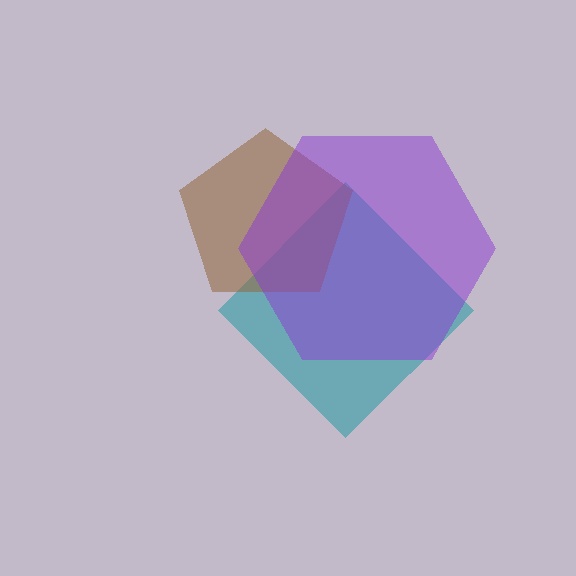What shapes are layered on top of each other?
The layered shapes are: a teal diamond, a brown pentagon, a purple hexagon.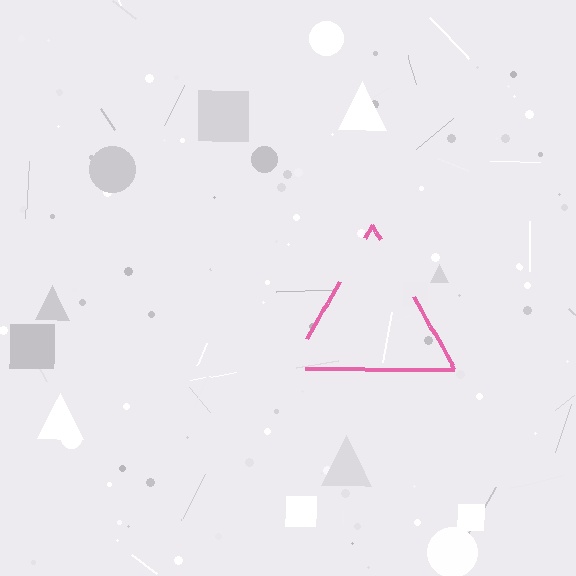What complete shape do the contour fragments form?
The contour fragments form a triangle.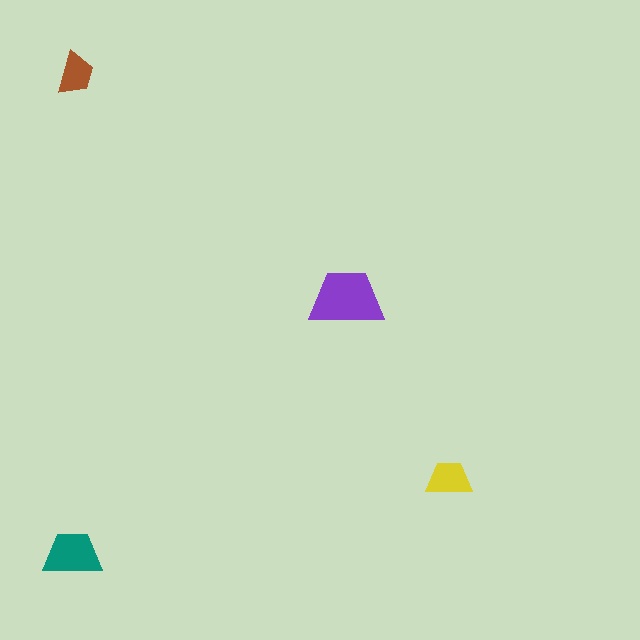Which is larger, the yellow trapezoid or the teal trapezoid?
The teal one.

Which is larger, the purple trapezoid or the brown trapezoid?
The purple one.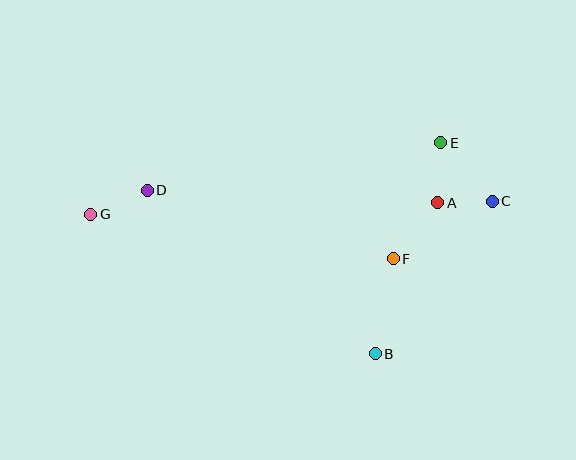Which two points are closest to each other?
Points A and C are closest to each other.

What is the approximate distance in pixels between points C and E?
The distance between C and E is approximately 78 pixels.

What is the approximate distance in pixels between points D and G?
The distance between D and G is approximately 62 pixels.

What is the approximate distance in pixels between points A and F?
The distance between A and F is approximately 71 pixels.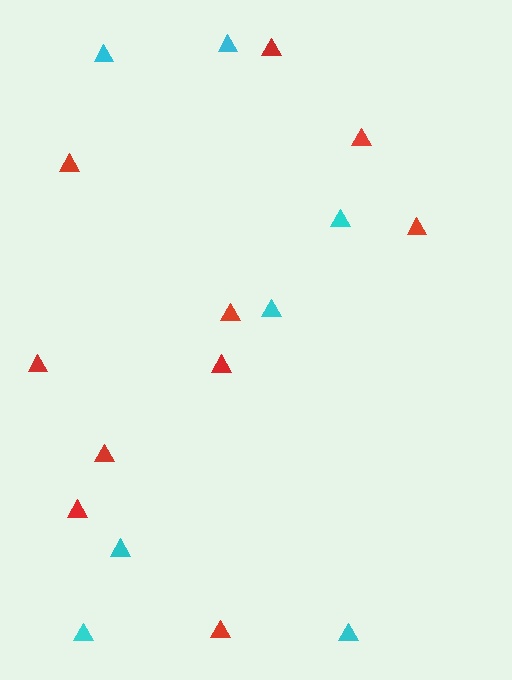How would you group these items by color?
There are 2 groups: one group of red triangles (10) and one group of cyan triangles (7).